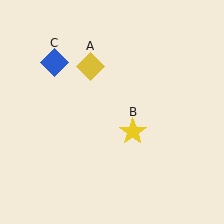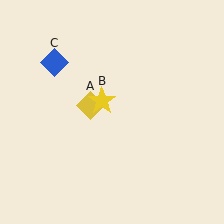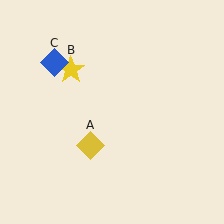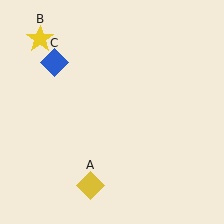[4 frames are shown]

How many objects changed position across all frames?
2 objects changed position: yellow diamond (object A), yellow star (object B).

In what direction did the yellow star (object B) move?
The yellow star (object B) moved up and to the left.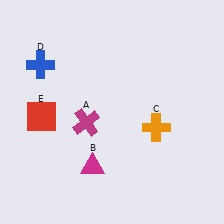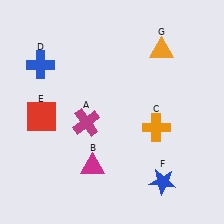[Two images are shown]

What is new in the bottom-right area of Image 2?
A blue star (F) was added in the bottom-right area of Image 2.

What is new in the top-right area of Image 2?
An orange triangle (G) was added in the top-right area of Image 2.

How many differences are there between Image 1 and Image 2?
There are 2 differences between the two images.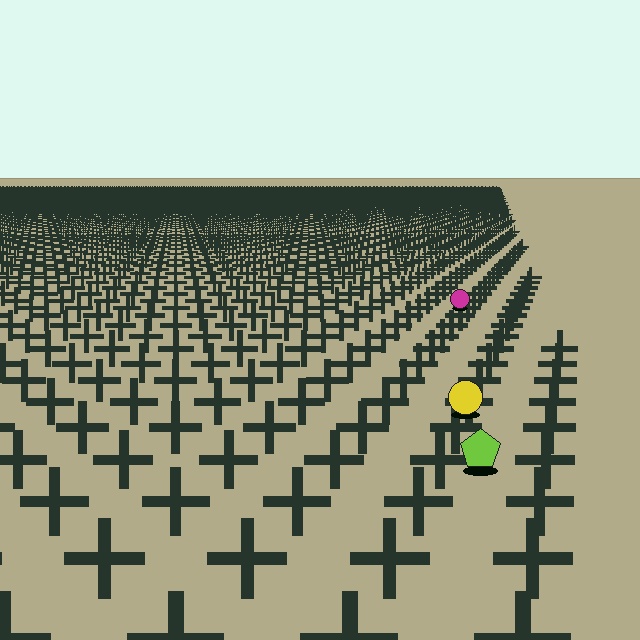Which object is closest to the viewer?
The lime pentagon is closest. The texture marks near it are larger and more spread out.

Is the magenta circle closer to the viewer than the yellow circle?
No. The yellow circle is closer — you can tell from the texture gradient: the ground texture is coarser near it.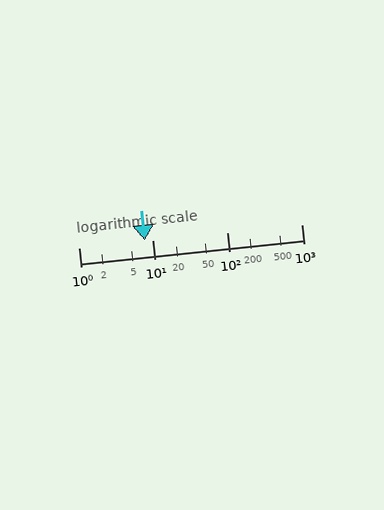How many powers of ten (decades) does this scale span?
The scale spans 3 decades, from 1 to 1000.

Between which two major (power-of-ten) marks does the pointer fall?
The pointer is between 1 and 10.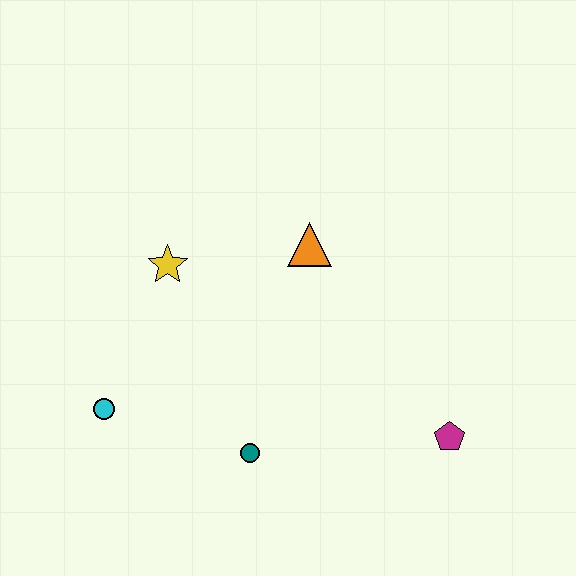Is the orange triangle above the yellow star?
Yes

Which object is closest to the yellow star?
The orange triangle is closest to the yellow star.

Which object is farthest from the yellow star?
The magenta pentagon is farthest from the yellow star.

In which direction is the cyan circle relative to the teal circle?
The cyan circle is to the left of the teal circle.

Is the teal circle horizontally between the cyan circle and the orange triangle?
Yes